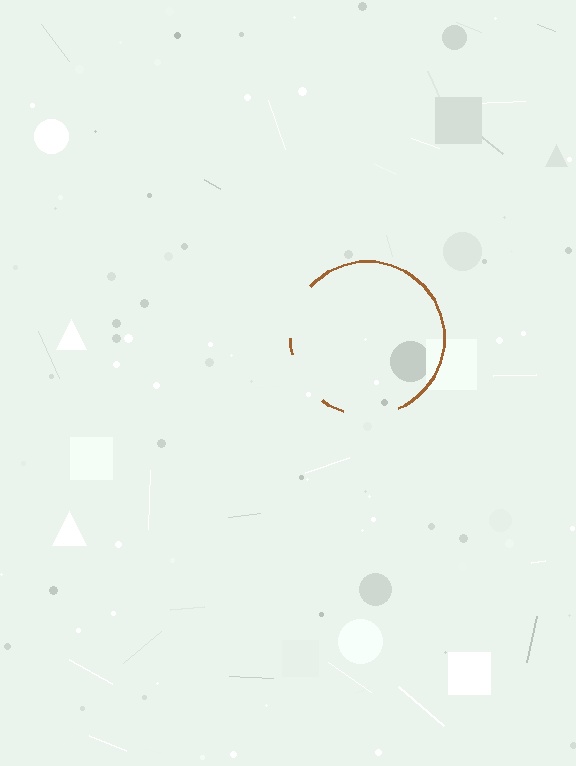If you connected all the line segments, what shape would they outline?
They would outline a circle.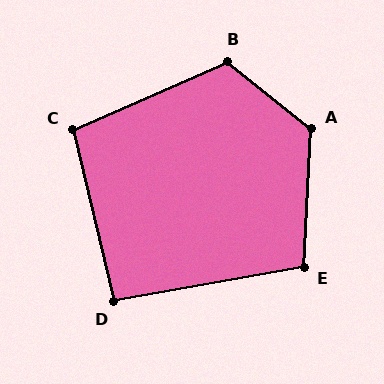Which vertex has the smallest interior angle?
D, at approximately 93 degrees.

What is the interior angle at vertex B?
Approximately 118 degrees (obtuse).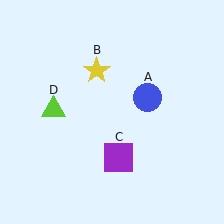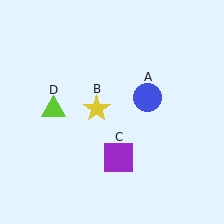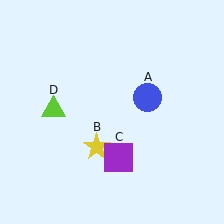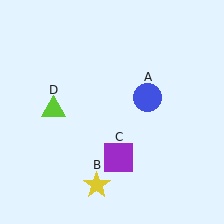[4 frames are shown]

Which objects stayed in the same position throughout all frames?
Blue circle (object A) and purple square (object C) and lime triangle (object D) remained stationary.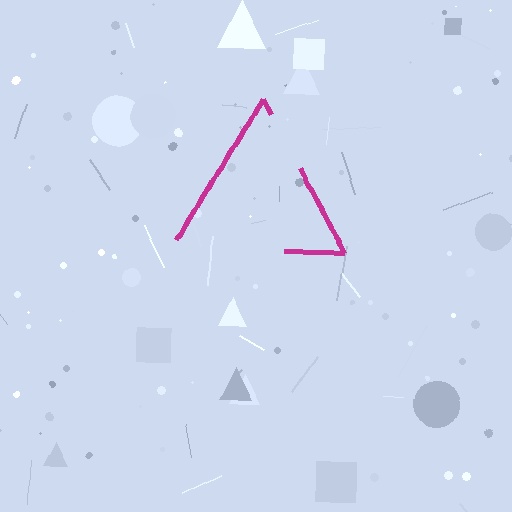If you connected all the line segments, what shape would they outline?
They would outline a triangle.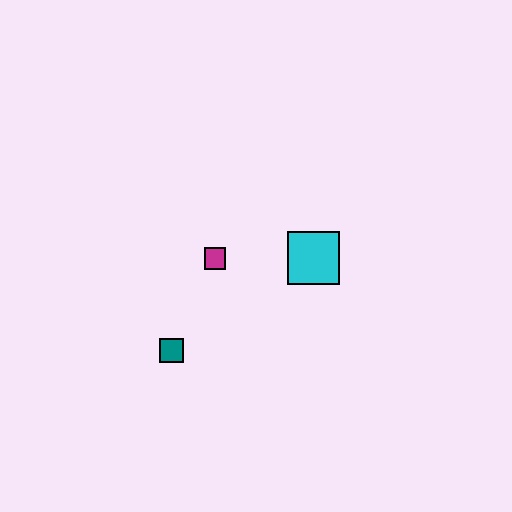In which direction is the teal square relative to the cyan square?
The teal square is to the left of the cyan square.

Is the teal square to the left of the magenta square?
Yes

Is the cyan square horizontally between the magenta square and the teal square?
No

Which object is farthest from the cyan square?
The teal square is farthest from the cyan square.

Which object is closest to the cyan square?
The magenta square is closest to the cyan square.